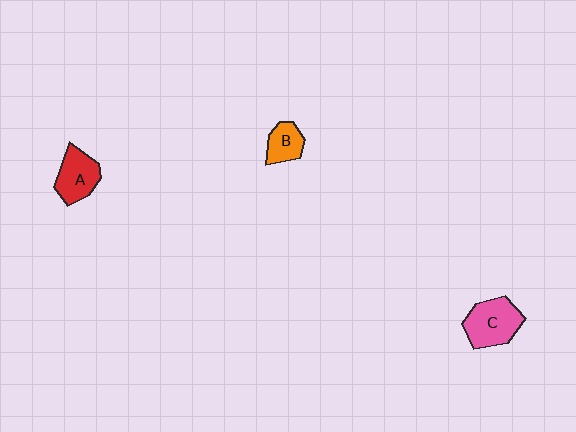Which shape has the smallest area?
Shape B (orange).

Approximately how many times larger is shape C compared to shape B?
Approximately 1.8 times.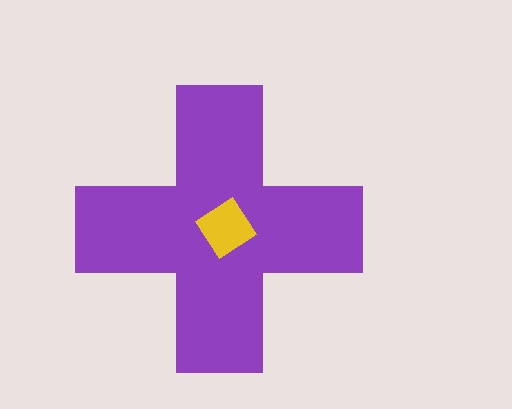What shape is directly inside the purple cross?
The yellow diamond.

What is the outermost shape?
The purple cross.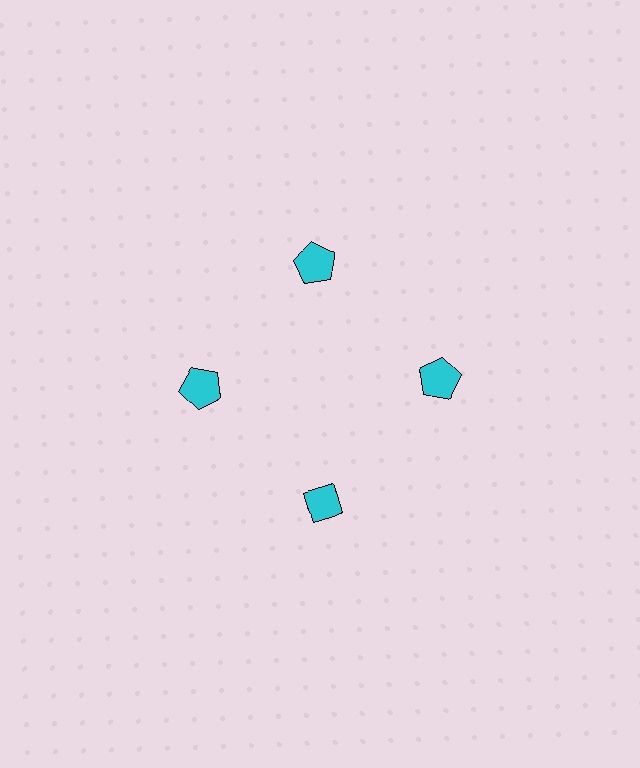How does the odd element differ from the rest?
It has a different shape: diamond instead of pentagon.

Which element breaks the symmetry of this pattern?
The cyan diamond at roughly the 6 o'clock position breaks the symmetry. All other shapes are cyan pentagons.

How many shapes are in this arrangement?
There are 4 shapes arranged in a ring pattern.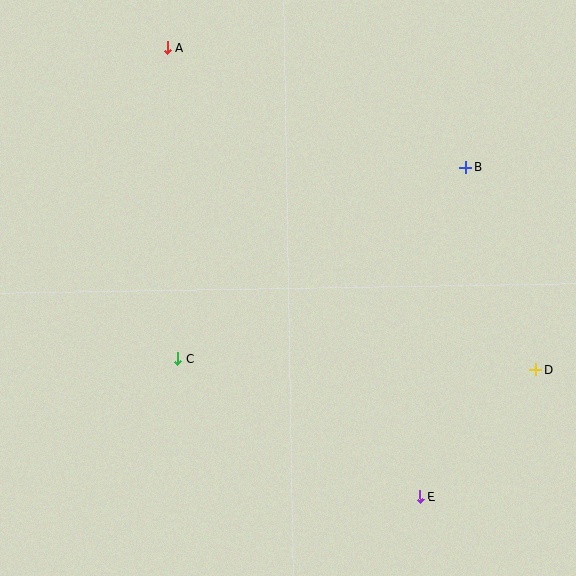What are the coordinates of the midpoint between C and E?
The midpoint between C and E is at (299, 428).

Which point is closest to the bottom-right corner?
Point E is closest to the bottom-right corner.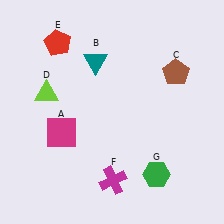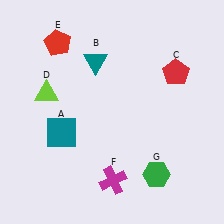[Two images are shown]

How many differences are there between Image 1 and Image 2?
There are 2 differences between the two images.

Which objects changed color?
A changed from magenta to teal. C changed from brown to red.